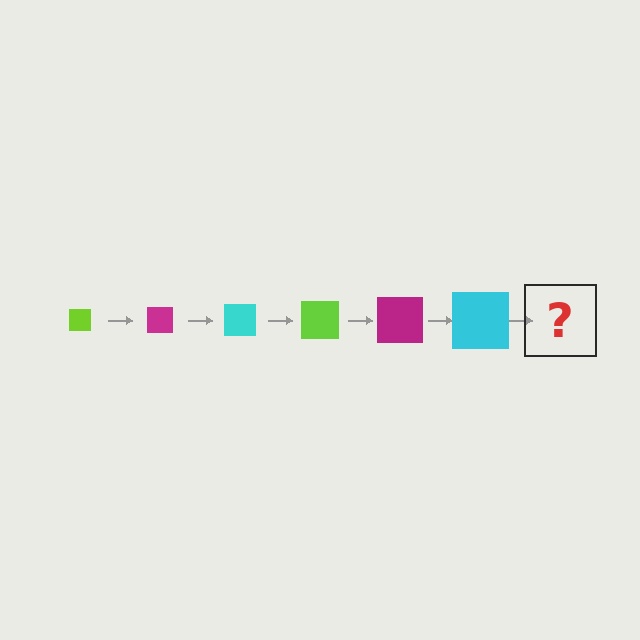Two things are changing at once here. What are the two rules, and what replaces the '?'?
The two rules are that the square grows larger each step and the color cycles through lime, magenta, and cyan. The '?' should be a lime square, larger than the previous one.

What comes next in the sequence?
The next element should be a lime square, larger than the previous one.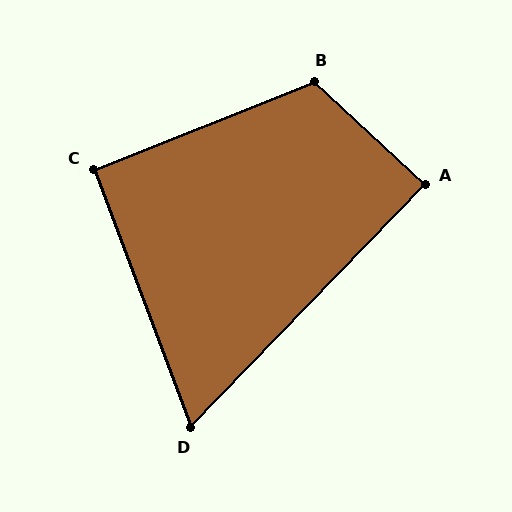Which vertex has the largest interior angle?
B, at approximately 115 degrees.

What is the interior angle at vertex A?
Approximately 89 degrees (approximately right).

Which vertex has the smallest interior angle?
D, at approximately 65 degrees.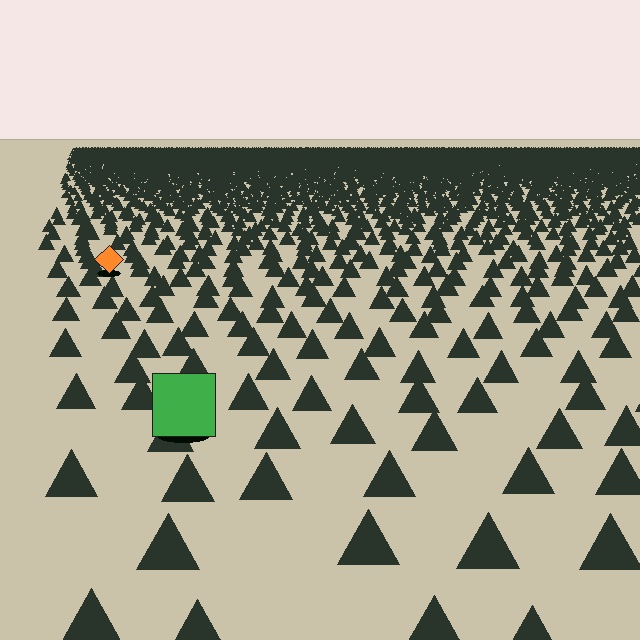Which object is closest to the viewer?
The green square is closest. The texture marks near it are larger and more spread out.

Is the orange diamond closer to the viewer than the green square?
No. The green square is closer — you can tell from the texture gradient: the ground texture is coarser near it.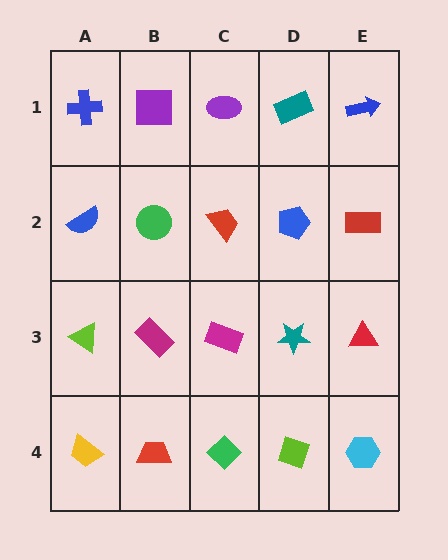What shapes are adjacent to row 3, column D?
A blue pentagon (row 2, column D), a lime diamond (row 4, column D), a magenta rectangle (row 3, column C), a red triangle (row 3, column E).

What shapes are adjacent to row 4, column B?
A magenta rectangle (row 3, column B), a yellow trapezoid (row 4, column A), a green diamond (row 4, column C).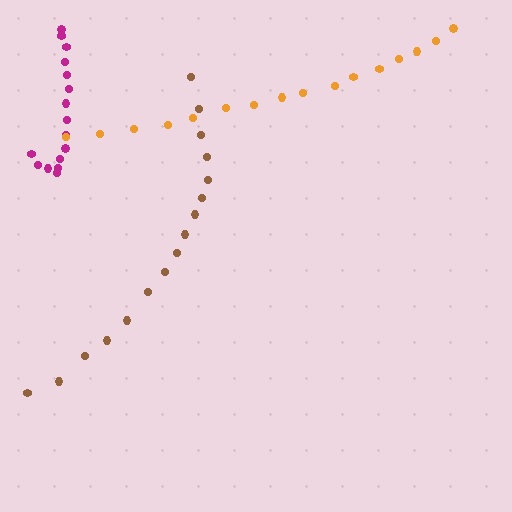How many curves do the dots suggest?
There are 3 distinct paths.